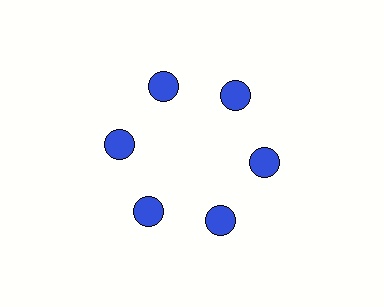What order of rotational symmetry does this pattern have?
This pattern has 6-fold rotational symmetry.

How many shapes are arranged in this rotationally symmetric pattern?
There are 6 shapes, arranged in 6 groups of 1.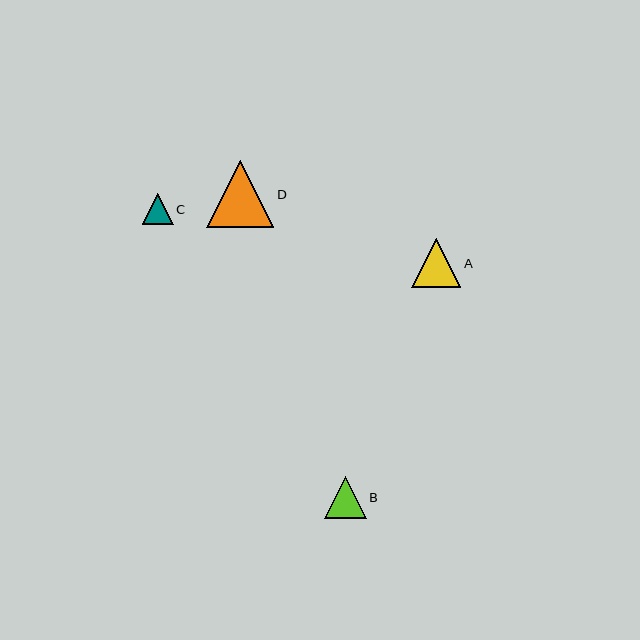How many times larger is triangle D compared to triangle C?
Triangle D is approximately 2.2 times the size of triangle C.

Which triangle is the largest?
Triangle D is the largest with a size of approximately 67 pixels.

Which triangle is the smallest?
Triangle C is the smallest with a size of approximately 31 pixels.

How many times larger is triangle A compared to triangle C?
Triangle A is approximately 1.6 times the size of triangle C.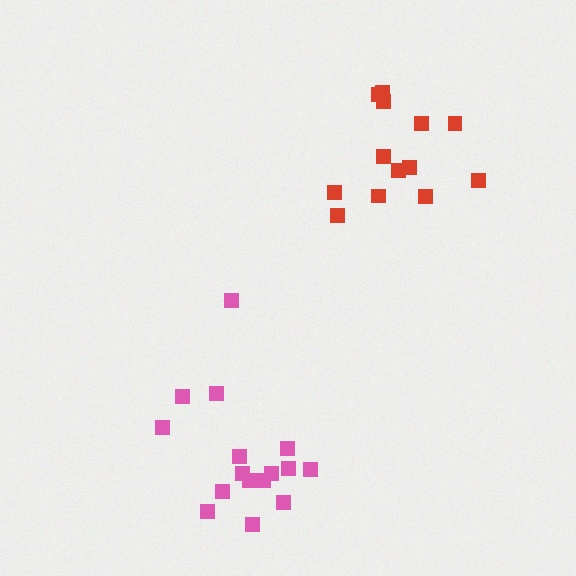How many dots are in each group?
Group 1: 16 dots, Group 2: 13 dots (29 total).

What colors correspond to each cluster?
The clusters are colored: pink, red.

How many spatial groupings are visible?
There are 2 spatial groupings.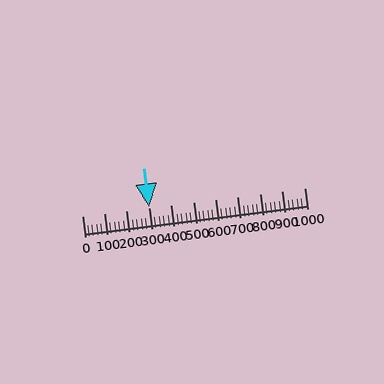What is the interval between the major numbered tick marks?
The major tick marks are spaced 100 units apart.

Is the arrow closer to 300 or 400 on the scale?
The arrow is closer to 300.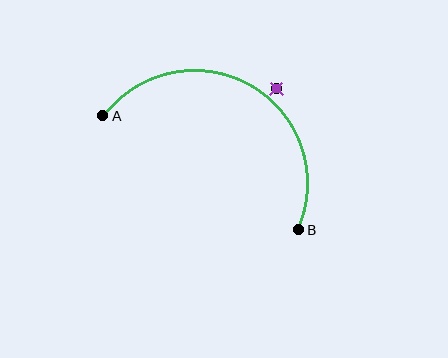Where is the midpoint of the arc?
The arc midpoint is the point on the curve farthest from the straight line joining A and B. It sits above that line.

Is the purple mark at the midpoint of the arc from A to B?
No — the purple mark does not lie on the arc at all. It sits slightly outside the curve.